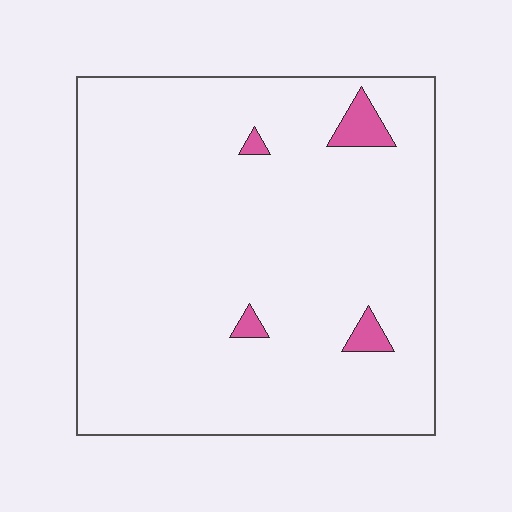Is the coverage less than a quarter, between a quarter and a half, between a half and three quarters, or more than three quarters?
Less than a quarter.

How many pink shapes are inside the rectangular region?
4.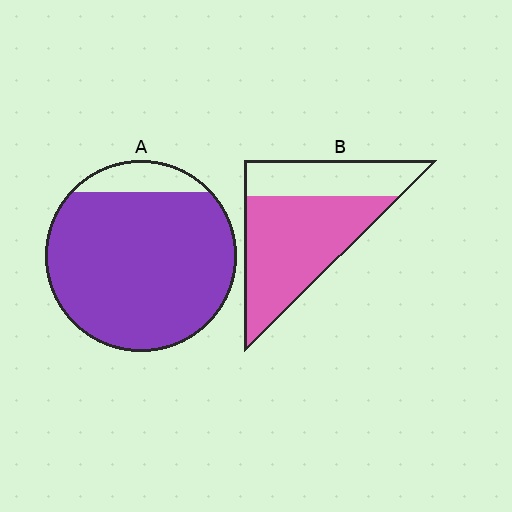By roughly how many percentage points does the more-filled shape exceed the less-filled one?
By roughly 25 percentage points (A over B).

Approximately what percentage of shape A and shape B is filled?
A is approximately 90% and B is approximately 65%.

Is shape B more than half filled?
Yes.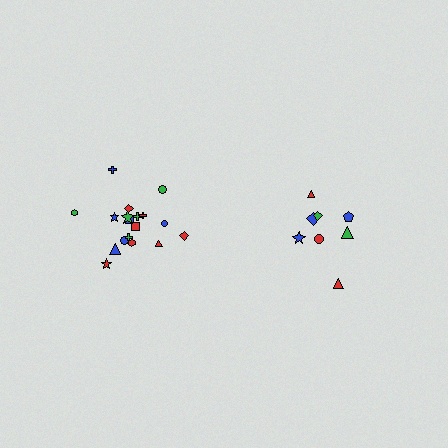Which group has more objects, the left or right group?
The left group.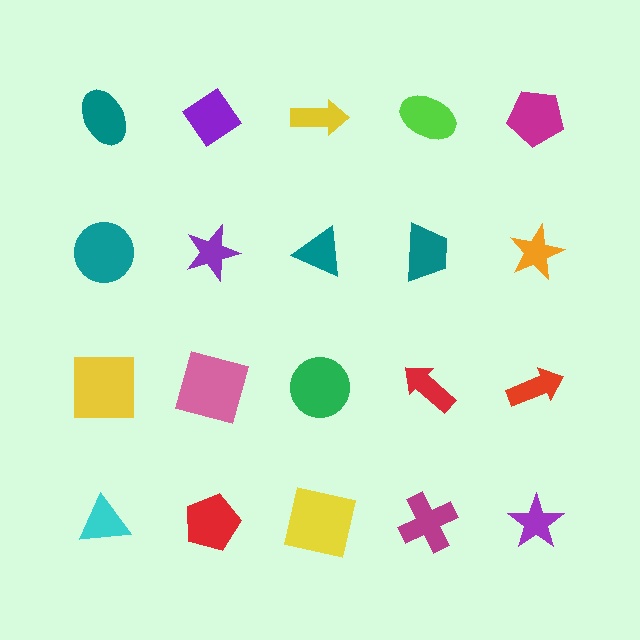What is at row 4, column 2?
A red pentagon.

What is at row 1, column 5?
A magenta pentagon.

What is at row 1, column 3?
A yellow arrow.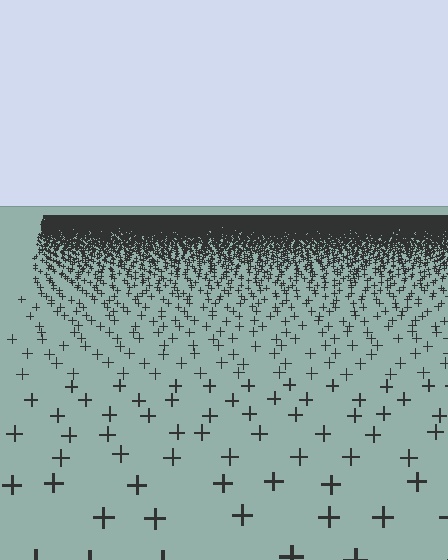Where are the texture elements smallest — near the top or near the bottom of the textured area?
Near the top.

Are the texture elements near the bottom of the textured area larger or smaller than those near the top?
Larger. Near the bottom, elements are closer to the viewer and appear at a bigger on-screen size.